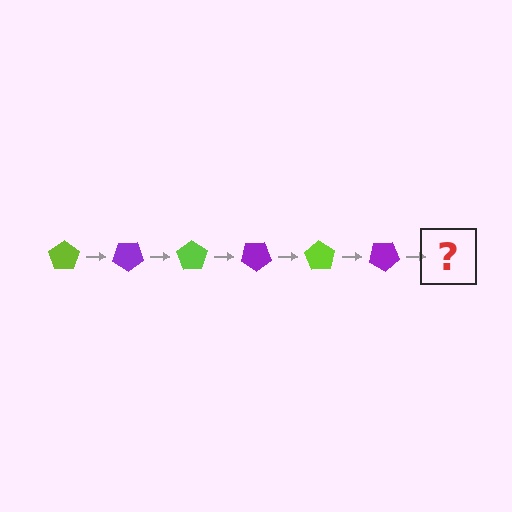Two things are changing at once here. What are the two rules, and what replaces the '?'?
The two rules are that it rotates 35 degrees each step and the color cycles through lime and purple. The '?' should be a lime pentagon, rotated 210 degrees from the start.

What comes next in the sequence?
The next element should be a lime pentagon, rotated 210 degrees from the start.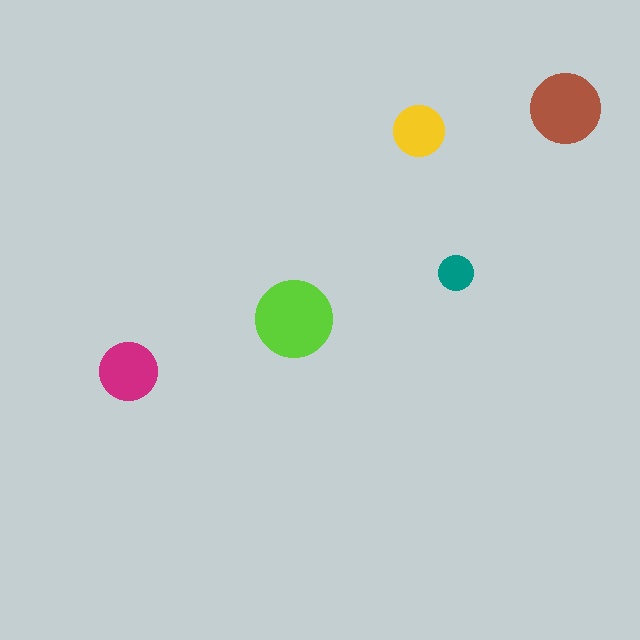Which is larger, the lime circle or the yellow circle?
The lime one.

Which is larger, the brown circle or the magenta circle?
The brown one.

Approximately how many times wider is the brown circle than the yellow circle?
About 1.5 times wider.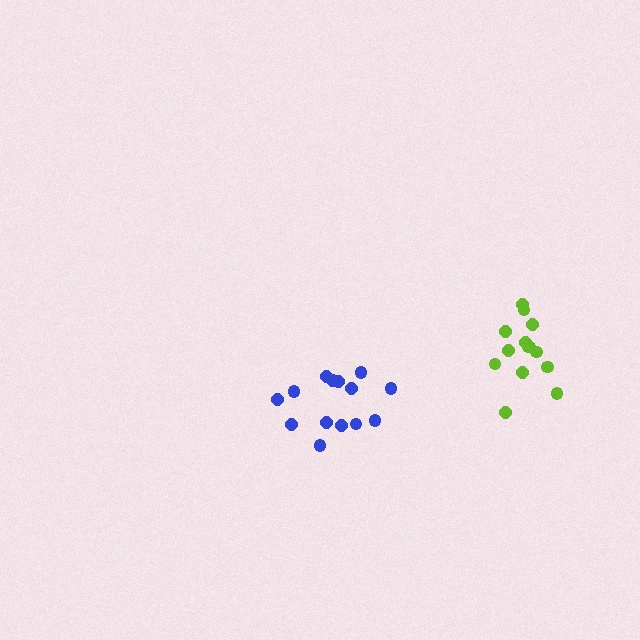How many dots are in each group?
Group 1: 14 dots, Group 2: 14 dots (28 total).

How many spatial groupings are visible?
There are 2 spatial groupings.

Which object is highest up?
The lime cluster is topmost.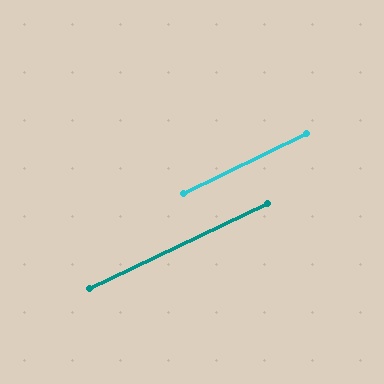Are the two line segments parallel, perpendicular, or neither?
Parallel — their directions differ by only 0.4°.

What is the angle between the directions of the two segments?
Approximately 0 degrees.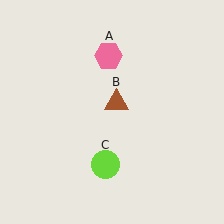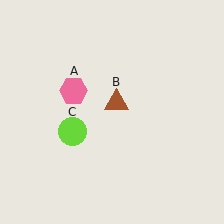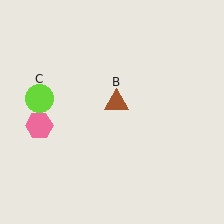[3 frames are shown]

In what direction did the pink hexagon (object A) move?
The pink hexagon (object A) moved down and to the left.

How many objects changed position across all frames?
2 objects changed position: pink hexagon (object A), lime circle (object C).